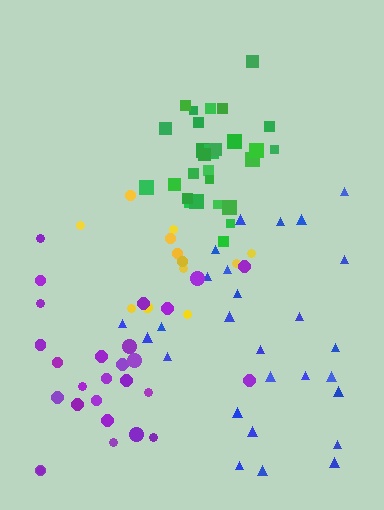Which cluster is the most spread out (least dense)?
Blue.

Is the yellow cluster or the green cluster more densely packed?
Green.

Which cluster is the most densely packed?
Green.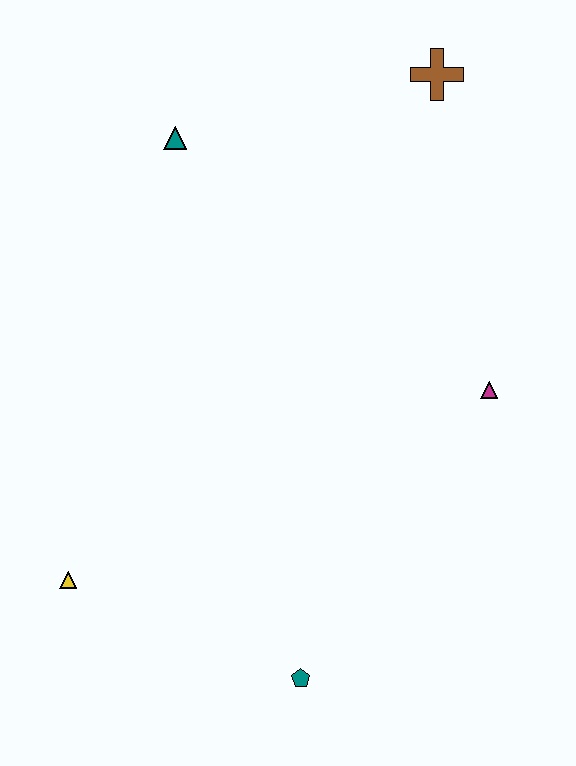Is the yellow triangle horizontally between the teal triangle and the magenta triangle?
No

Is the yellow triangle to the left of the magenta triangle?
Yes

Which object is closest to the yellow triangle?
The teal pentagon is closest to the yellow triangle.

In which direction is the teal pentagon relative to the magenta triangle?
The teal pentagon is below the magenta triangle.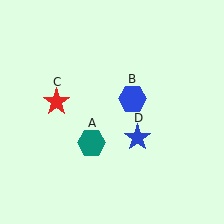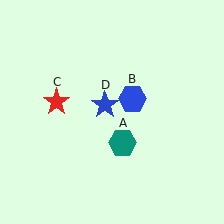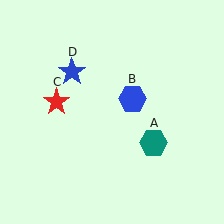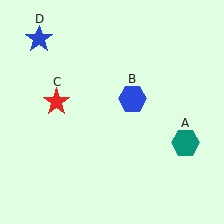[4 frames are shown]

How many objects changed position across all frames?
2 objects changed position: teal hexagon (object A), blue star (object D).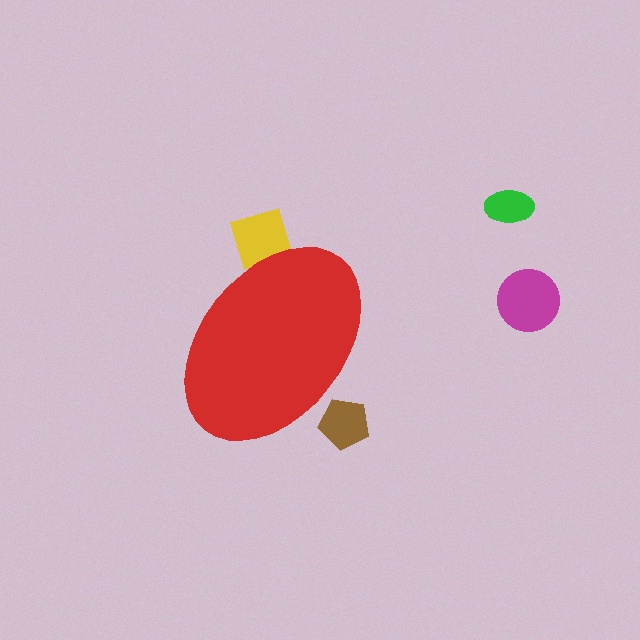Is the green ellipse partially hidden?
No, the green ellipse is fully visible.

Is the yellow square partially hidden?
Yes, the yellow square is partially hidden behind the red ellipse.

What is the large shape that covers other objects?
A red ellipse.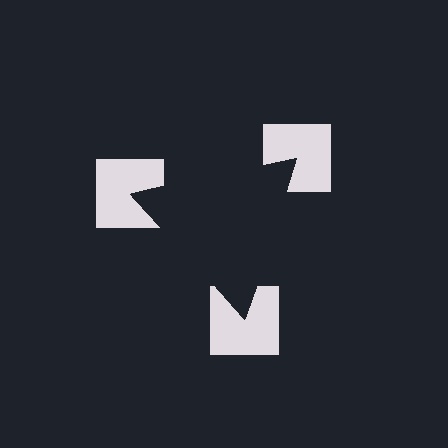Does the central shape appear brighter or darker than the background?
It typically appears slightly darker than the background, even though no actual brightness change is drawn.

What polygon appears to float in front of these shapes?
An illusory triangle — its edges are inferred from the aligned wedge cuts in the notched squares, not physically drawn.